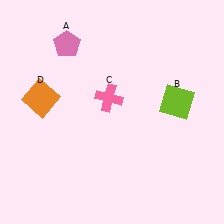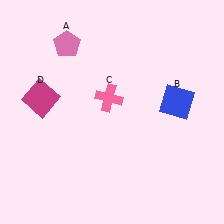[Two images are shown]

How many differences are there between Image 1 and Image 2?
There are 2 differences between the two images.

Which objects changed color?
B changed from lime to blue. D changed from orange to magenta.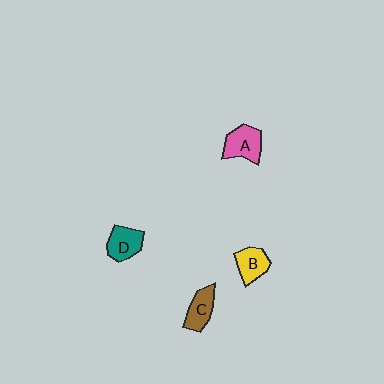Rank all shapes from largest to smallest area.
From largest to smallest: A (pink), D (teal), C (brown), B (yellow).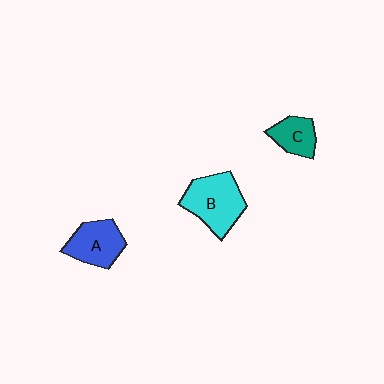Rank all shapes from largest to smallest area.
From largest to smallest: B (cyan), A (blue), C (teal).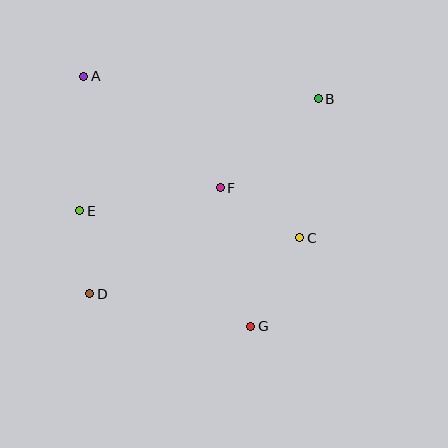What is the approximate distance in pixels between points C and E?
The distance between C and E is approximately 222 pixels.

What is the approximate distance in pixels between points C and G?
The distance between C and G is approximately 101 pixels.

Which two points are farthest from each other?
Points A and G are farthest from each other.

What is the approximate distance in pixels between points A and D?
The distance between A and D is approximately 218 pixels.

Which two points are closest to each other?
Points D and E are closest to each other.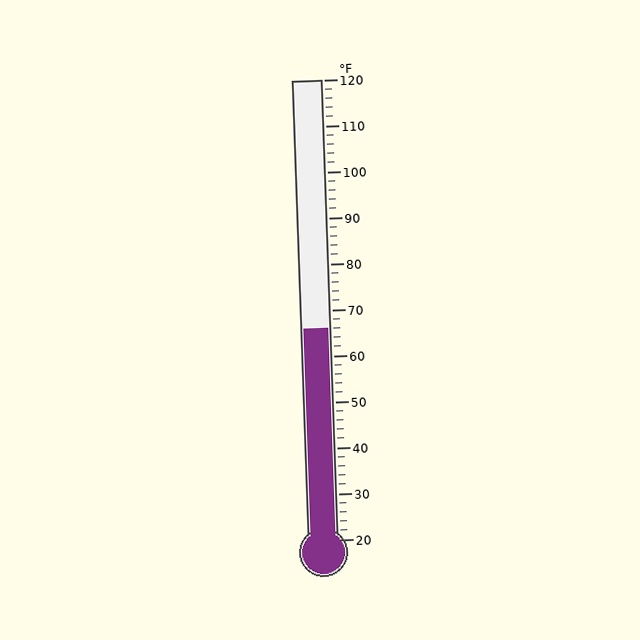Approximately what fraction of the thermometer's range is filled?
The thermometer is filled to approximately 45% of its range.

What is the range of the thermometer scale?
The thermometer scale ranges from 20°F to 120°F.